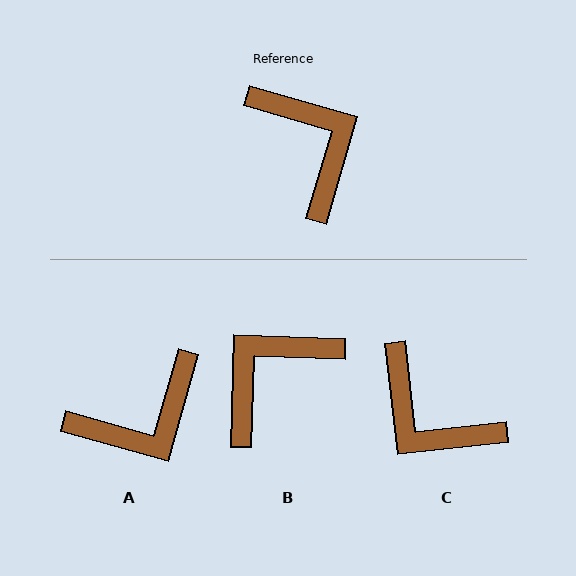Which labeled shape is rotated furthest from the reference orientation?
C, about 157 degrees away.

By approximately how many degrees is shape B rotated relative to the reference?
Approximately 105 degrees counter-clockwise.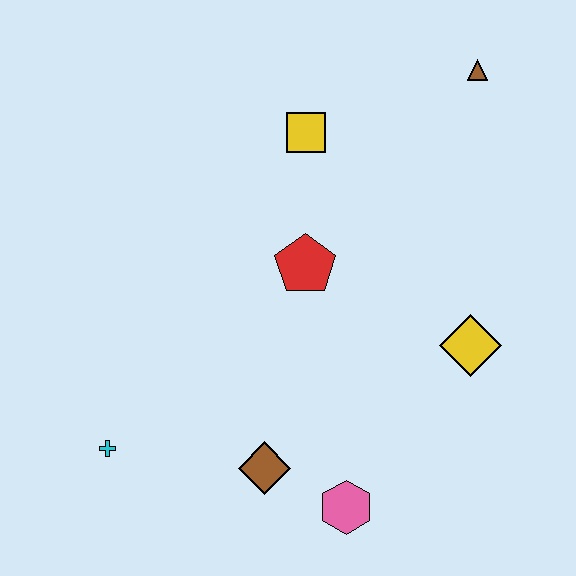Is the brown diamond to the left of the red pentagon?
Yes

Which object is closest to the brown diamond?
The pink hexagon is closest to the brown diamond.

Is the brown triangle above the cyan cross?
Yes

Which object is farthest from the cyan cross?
The brown triangle is farthest from the cyan cross.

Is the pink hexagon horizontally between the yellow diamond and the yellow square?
Yes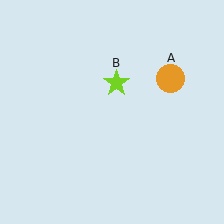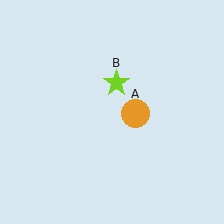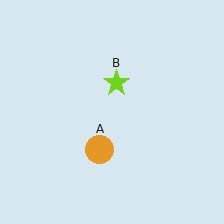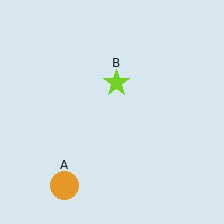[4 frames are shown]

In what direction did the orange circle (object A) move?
The orange circle (object A) moved down and to the left.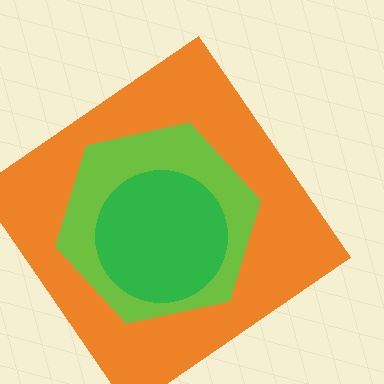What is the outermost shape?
The orange diamond.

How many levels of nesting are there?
3.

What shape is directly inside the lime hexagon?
The green circle.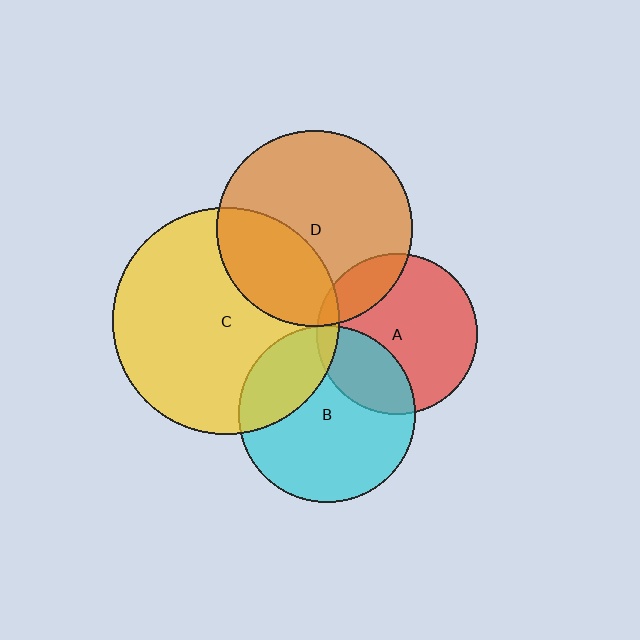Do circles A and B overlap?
Yes.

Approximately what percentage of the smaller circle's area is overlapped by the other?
Approximately 30%.